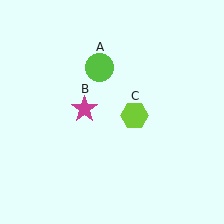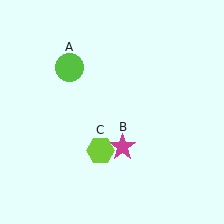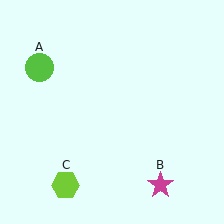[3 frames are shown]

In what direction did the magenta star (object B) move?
The magenta star (object B) moved down and to the right.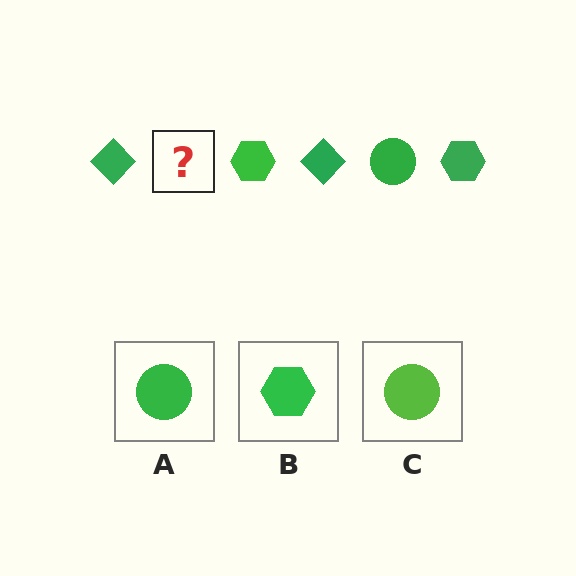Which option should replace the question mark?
Option A.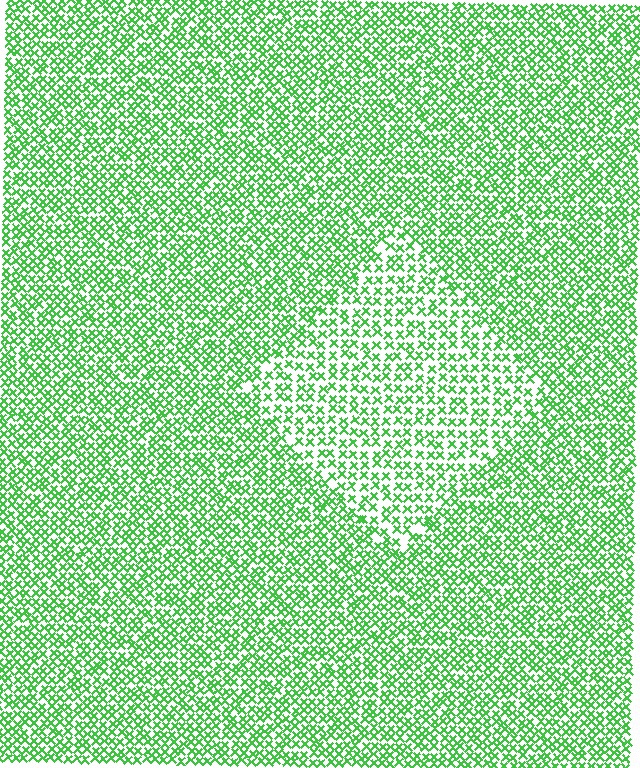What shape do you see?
I see a diamond.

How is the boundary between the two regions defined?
The boundary is defined by a change in element density (approximately 1.6x ratio). All elements are the same color, size, and shape.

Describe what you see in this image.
The image contains small green elements arranged at two different densities. A diamond-shaped region is visible where the elements are less densely packed than the surrounding area.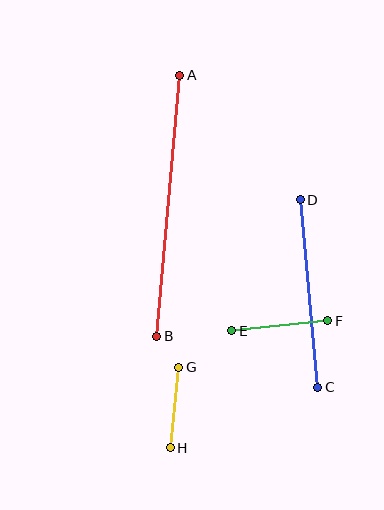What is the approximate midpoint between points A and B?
The midpoint is at approximately (168, 206) pixels.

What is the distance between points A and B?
The distance is approximately 262 pixels.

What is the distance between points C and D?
The distance is approximately 188 pixels.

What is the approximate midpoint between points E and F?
The midpoint is at approximately (280, 326) pixels.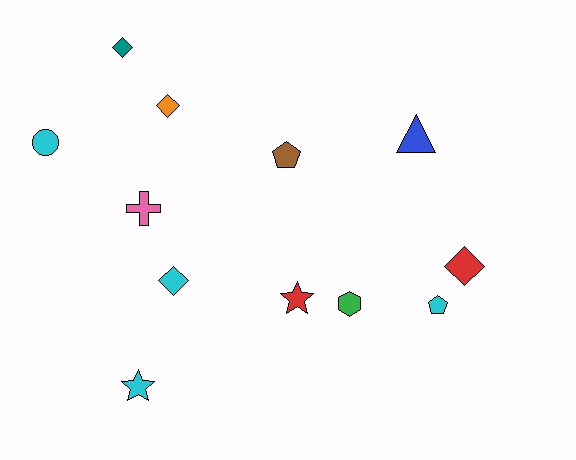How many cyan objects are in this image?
There are 4 cyan objects.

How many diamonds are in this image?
There are 4 diamonds.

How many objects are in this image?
There are 12 objects.